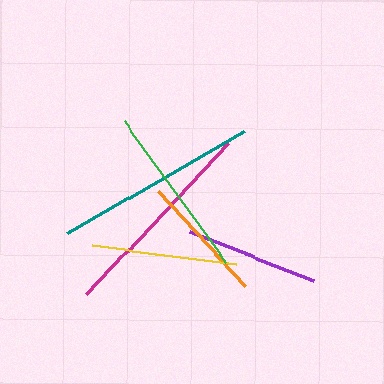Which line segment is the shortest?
The orange line is the shortest at approximately 130 pixels.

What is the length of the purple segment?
The purple segment is approximately 133 pixels long.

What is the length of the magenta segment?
The magenta segment is approximately 207 pixels long.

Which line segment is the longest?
The magenta line is the longest at approximately 207 pixels.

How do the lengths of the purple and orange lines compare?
The purple and orange lines are approximately the same length.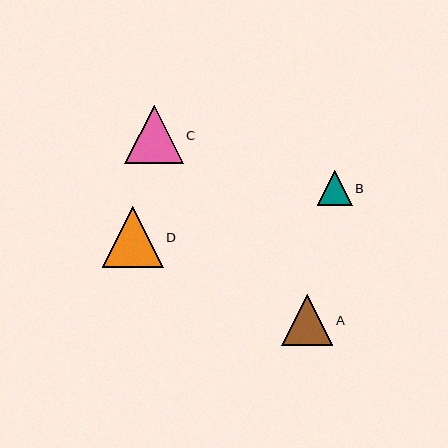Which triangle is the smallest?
Triangle B is the smallest with a size of approximately 35 pixels.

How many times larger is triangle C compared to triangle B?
Triangle C is approximately 1.7 times the size of triangle B.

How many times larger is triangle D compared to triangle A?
Triangle D is approximately 1.2 times the size of triangle A.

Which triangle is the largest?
Triangle D is the largest with a size of approximately 61 pixels.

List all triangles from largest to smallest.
From largest to smallest: D, C, A, B.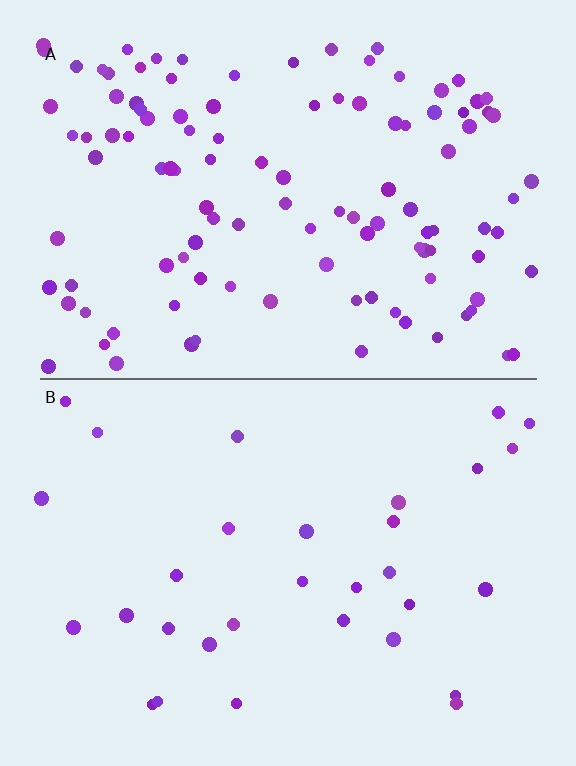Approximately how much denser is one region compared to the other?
Approximately 3.6× — region A over region B.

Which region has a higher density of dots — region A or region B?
A (the top).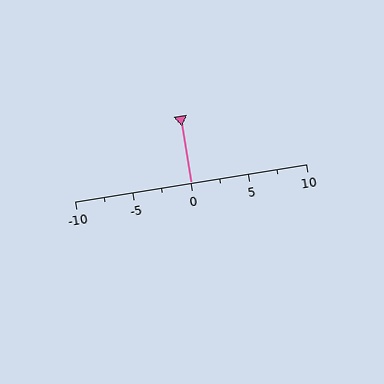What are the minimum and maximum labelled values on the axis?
The axis runs from -10 to 10.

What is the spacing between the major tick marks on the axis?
The major ticks are spaced 5 apart.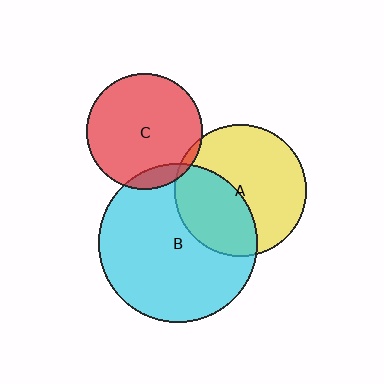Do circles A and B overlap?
Yes.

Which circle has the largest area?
Circle B (cyan).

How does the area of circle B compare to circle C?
Approximately 1.9 times.